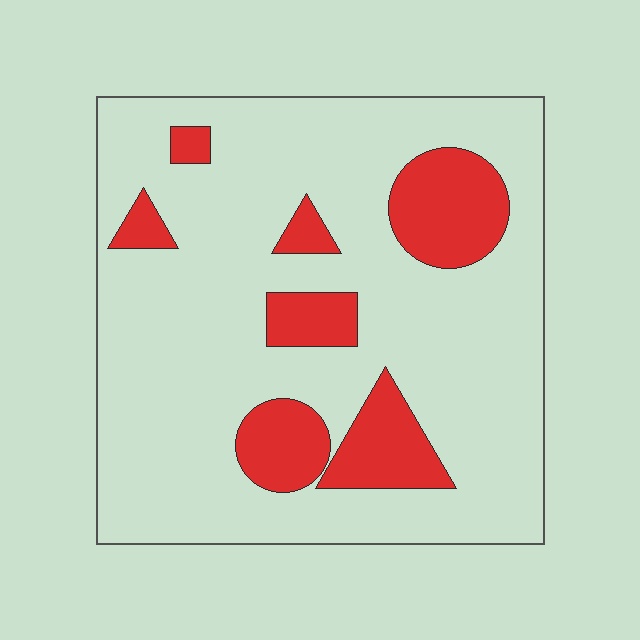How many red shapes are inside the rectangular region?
7.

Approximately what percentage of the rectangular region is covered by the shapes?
Approximately 20%.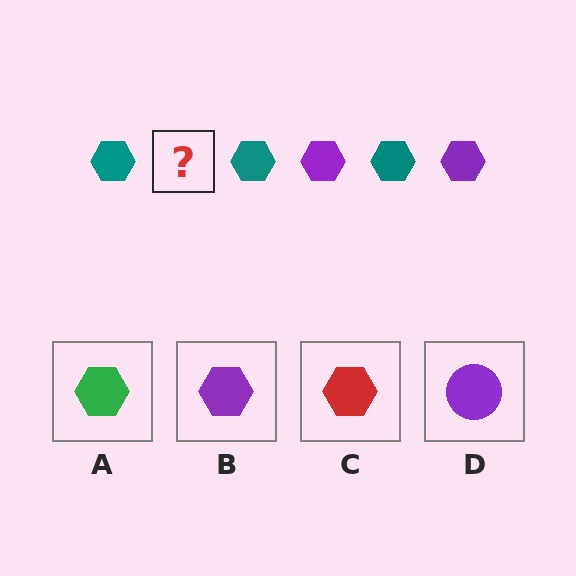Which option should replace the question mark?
Option B.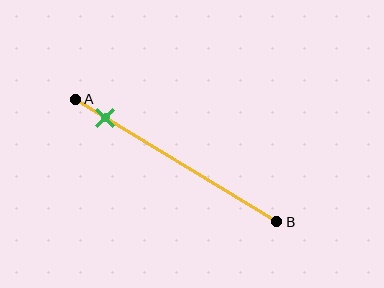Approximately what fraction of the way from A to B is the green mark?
The green mark is approximately 15% of the way from A to B.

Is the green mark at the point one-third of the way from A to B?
No, the mark is at about 15% from A, not at the 33% one-third point.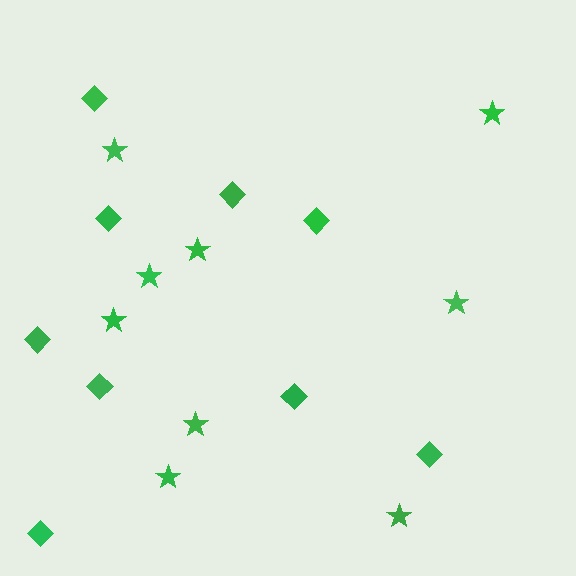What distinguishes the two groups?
There are 2 groups: one group of diamonds (9) and one group of stars (9).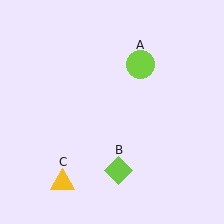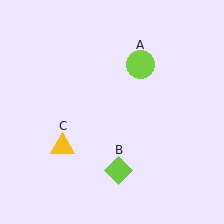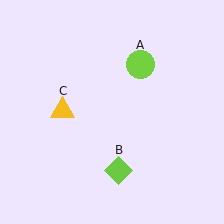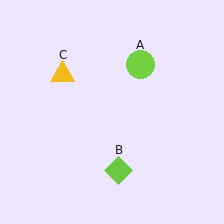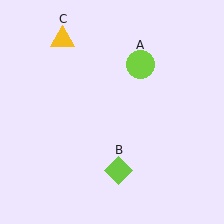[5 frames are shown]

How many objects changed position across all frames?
1 object changed position: yellow triangle (object C).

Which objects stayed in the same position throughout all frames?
Lime circle (object A) and lime diamond (object B) remained stationary.